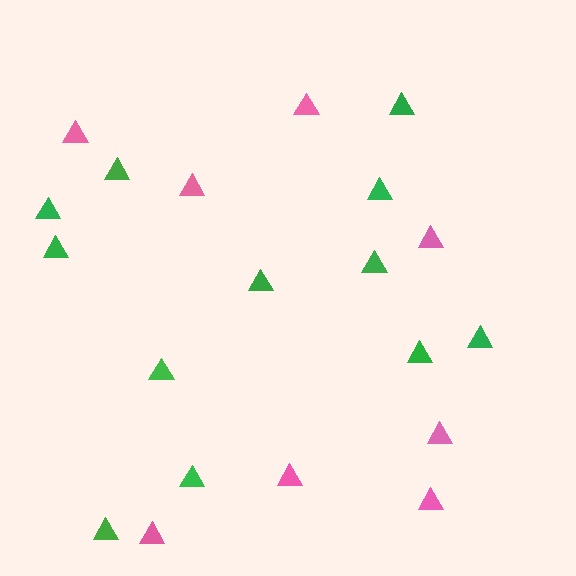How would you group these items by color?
There are 2 groups: one group of pink triangles (8) and one group of green triangles (12).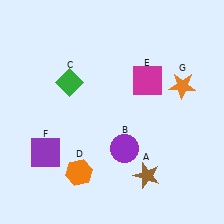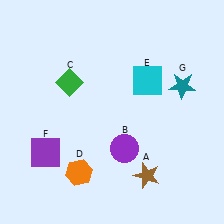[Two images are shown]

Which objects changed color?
E changed from magenta to cyan. G changed from orange to teal.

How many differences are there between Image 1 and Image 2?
There are 2 differences between the two images.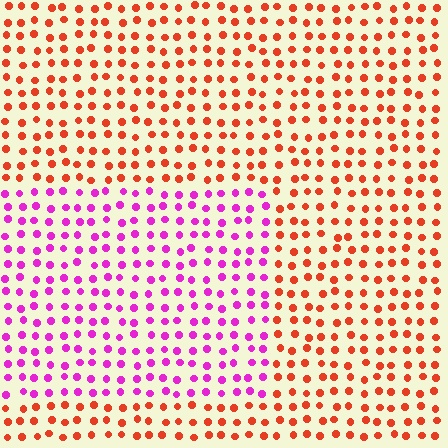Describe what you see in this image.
The image is filled with small red elements in a uniform arrangement. A rectangle-shaped region is visible where the elements are tinted to a slightly different hue, forming a subtle color boundary.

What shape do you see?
I see a rectangle.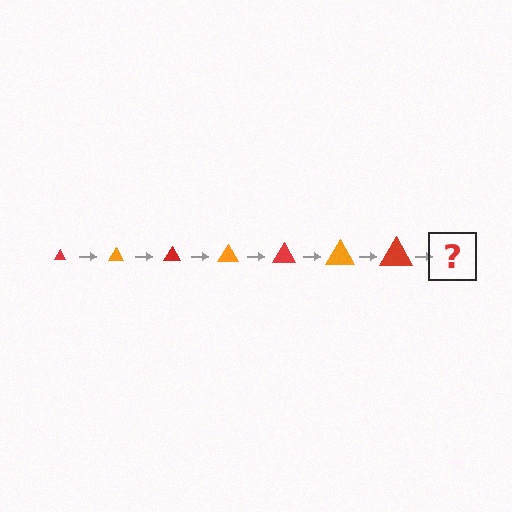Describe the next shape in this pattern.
It should be an orange triangle, larger than the previous one.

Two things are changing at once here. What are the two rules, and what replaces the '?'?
The two rules are that the triangle grows larger each step and the color cycles through red and orange. The '?' should be an orange triangle, larger than the previous one.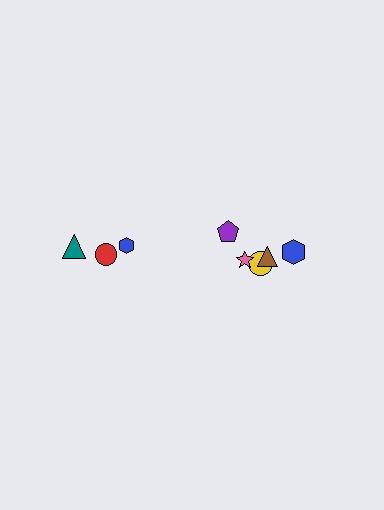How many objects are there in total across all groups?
There are 8 objects.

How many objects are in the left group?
There are 3 objects.